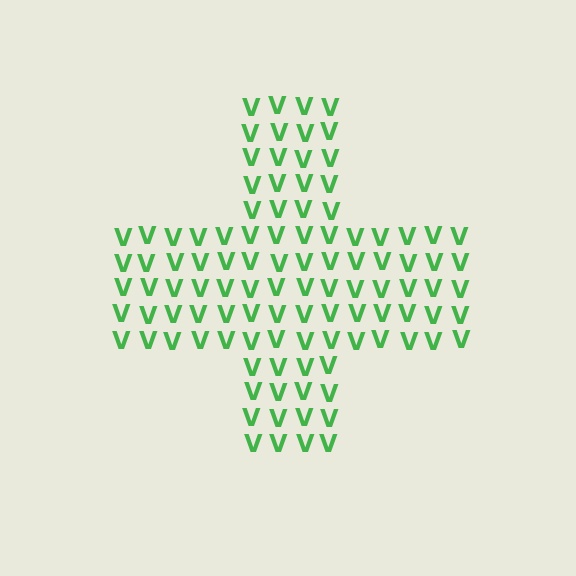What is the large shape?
The large shape is a cross.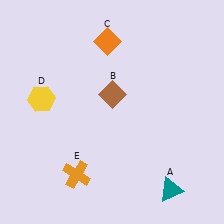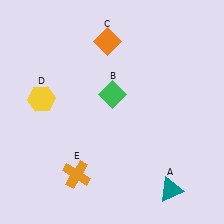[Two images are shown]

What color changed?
The diamond (B) changed from brown in Image 1 to green in Image 2.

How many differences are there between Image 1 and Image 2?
There is 1 difference between the two images.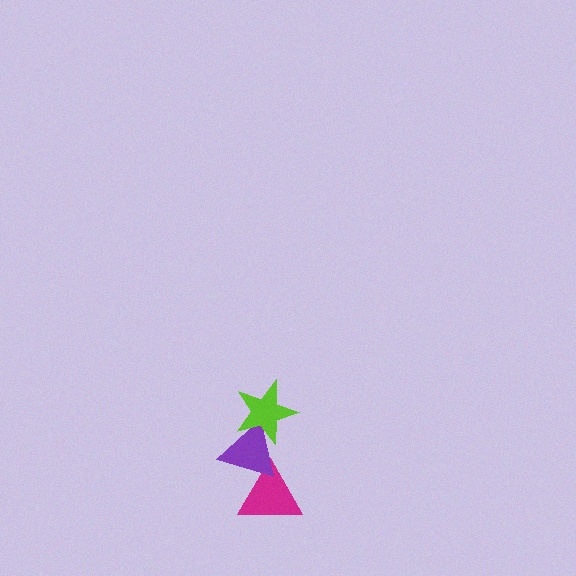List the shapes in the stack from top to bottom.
From top to bottom: the lime star, the purple triangle, the magenta triangle.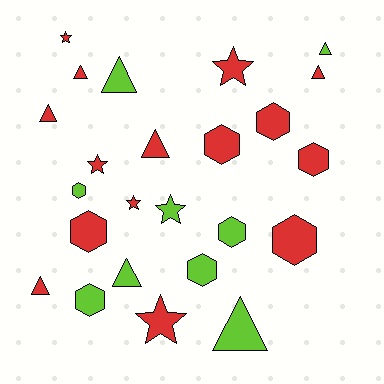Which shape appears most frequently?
Hexagon, with 9 objects.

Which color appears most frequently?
Red, with 15 objects.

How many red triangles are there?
There are 5 red triangles.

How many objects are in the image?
There are 24 objects.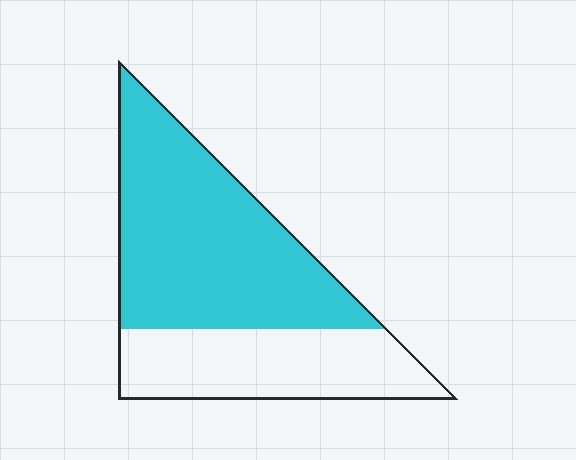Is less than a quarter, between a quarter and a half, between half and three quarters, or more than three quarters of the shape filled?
Between half and three quarters.